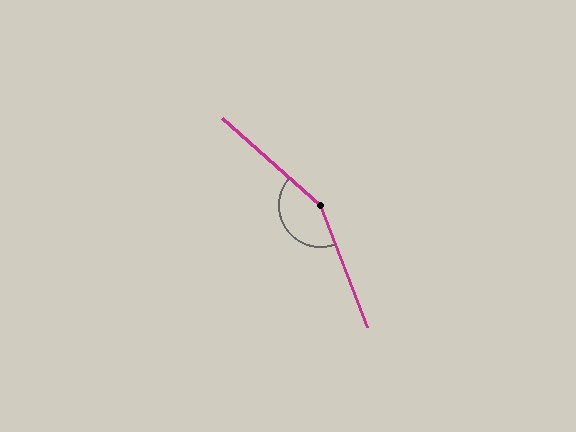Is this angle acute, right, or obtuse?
It is obtuse.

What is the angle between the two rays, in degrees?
Approximately 153 degrees.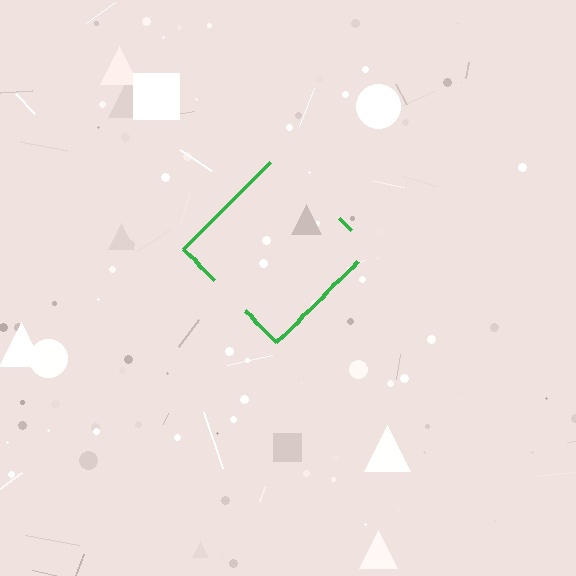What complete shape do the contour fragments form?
The contour fragments form a diamond.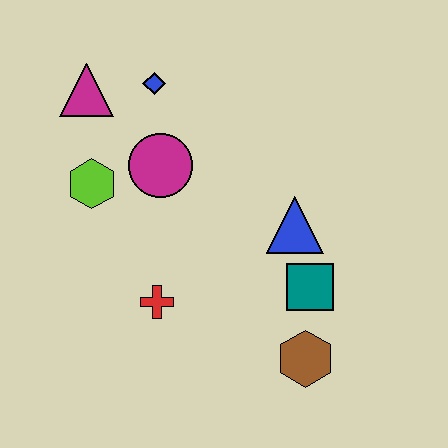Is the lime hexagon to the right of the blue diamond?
No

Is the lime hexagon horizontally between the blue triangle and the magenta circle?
No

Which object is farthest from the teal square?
The magenta triangle is farthest from the teal square.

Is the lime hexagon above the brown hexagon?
Yes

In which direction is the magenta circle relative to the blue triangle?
The magenta circle is to the left of the blue triangle.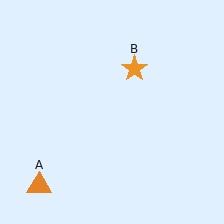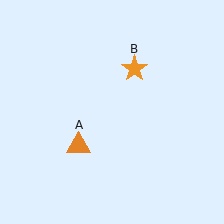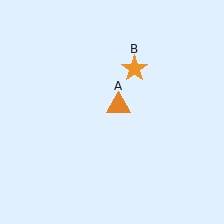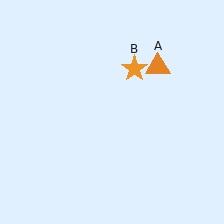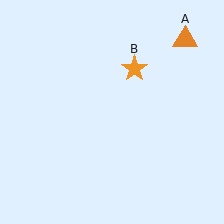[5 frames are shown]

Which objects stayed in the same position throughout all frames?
Orange star (object B) remained stationary.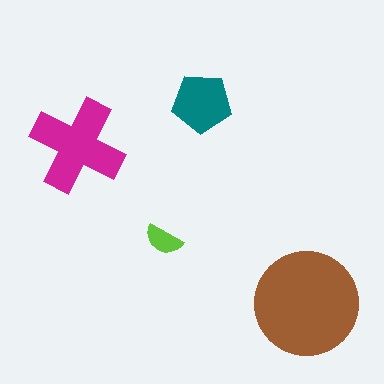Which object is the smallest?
The lime semicircle.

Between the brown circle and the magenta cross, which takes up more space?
The brown circle.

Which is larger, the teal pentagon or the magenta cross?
The magenta cross.